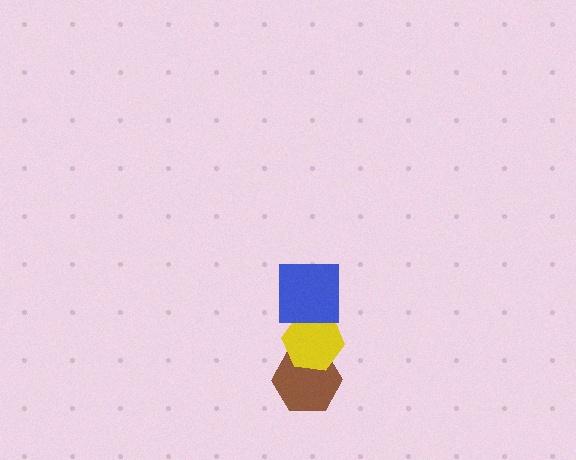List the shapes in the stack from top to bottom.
From top to bottom: the blue square, the yellow hexagon, the brown hexagon.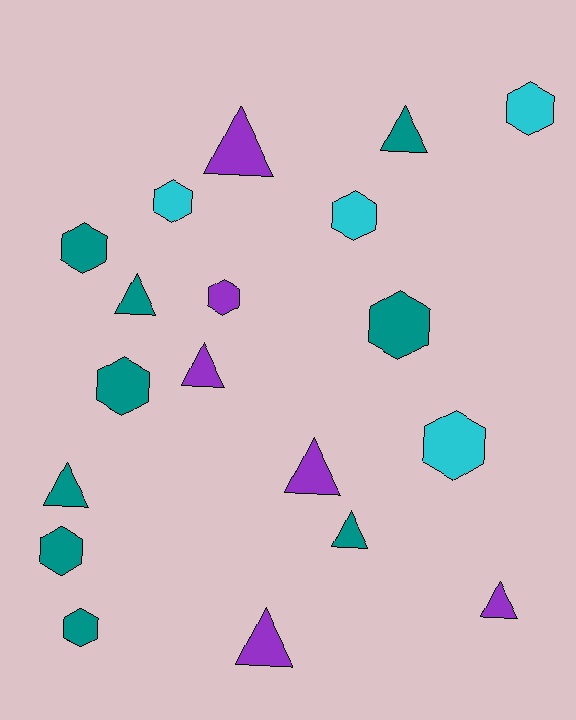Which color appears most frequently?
Teal, with 9 objects.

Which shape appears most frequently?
Hexagon, with 10 objects.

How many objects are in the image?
There are 19 objects.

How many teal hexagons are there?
There are 5 teal hexagons.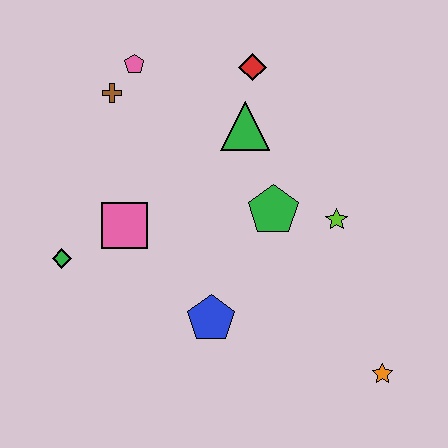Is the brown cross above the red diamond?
No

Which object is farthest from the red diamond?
The orange star is farthest from the red diamond.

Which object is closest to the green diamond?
The pink square is closest to the green diamond.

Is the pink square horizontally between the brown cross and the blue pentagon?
Yes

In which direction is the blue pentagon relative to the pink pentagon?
The blue pentagon is below the pink pentagon.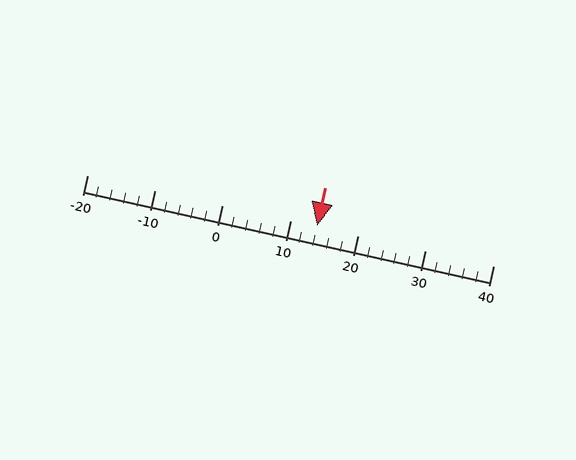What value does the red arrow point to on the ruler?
The red arrow points to approximately 14.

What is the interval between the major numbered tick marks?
The major tick marks are spaced 10 units apart.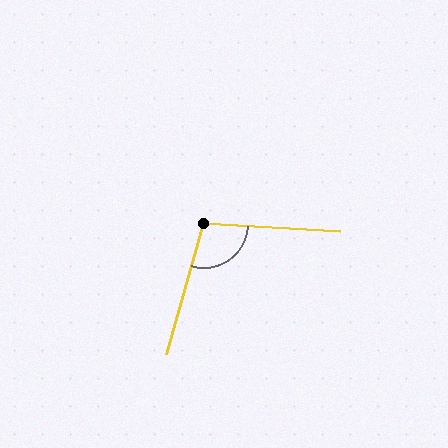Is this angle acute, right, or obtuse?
It is obtuse.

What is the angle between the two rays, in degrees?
Approximately 103 degrees.